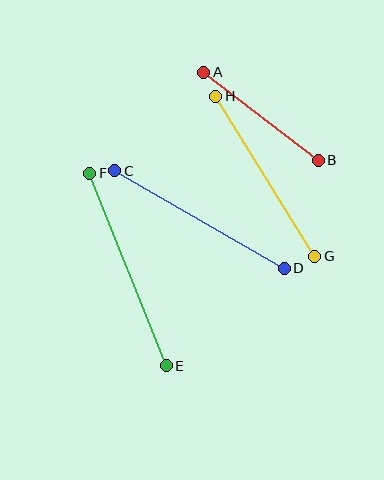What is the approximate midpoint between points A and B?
The midpoint is at approximately (261, 116) pixels.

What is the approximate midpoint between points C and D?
The midpoint is at approximately (200, 220) pixels.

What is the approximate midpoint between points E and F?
The midpoint is at approximately (128, 270) pixels.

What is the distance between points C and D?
The distance is approximately 196 pixels.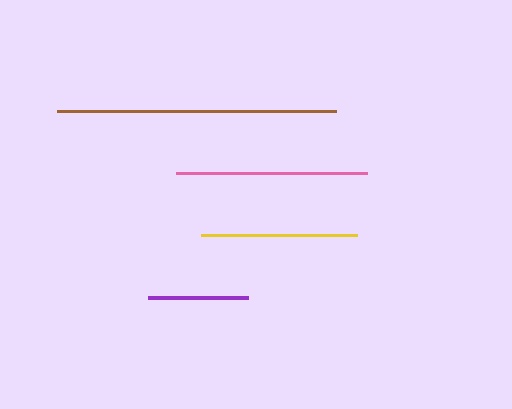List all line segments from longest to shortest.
From longest to shortest: brown, pink, yellow, purple.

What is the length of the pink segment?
The pink segment is approximately 191 pixels long.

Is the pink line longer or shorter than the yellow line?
The pink line is longer than the yellow line.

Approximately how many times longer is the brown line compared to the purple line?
The brown line is approximately 2.8 times the length of the purple line.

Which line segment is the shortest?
The purple line is the shortest at approximately 100 pixels.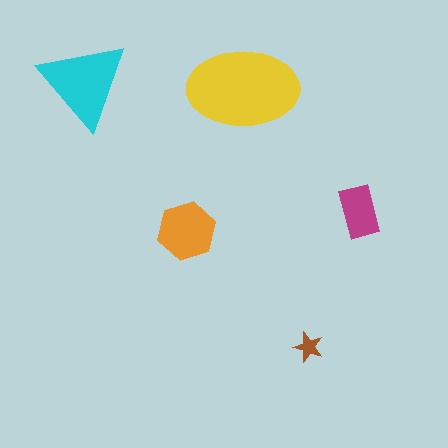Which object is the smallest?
The brown star.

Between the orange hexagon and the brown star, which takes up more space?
The orange hexagon.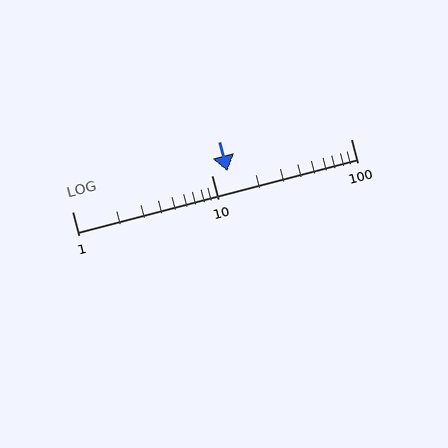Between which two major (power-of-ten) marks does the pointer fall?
The pointer is between 10 and 100.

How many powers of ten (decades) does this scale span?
The scale spans 2 decades, from 1 to 100.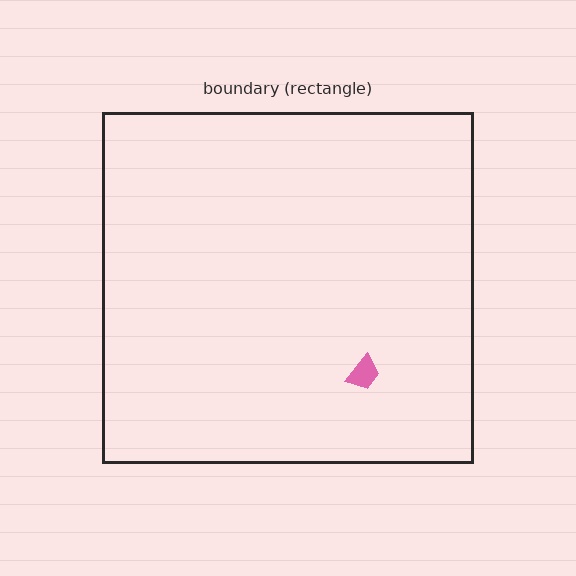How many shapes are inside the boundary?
1 inside, 0 outside.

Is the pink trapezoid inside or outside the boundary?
Inside.